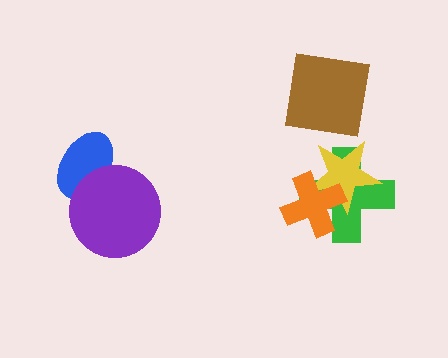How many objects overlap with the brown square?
0 objects overlap with the brown square.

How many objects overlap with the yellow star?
2 objects overlap with the yellow star.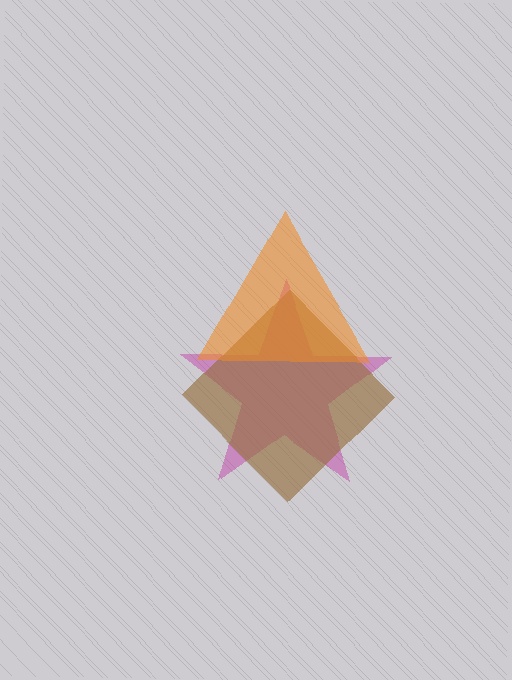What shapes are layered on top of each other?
The layered shapes are: a magenta star, a brown diamond, an orange triangle.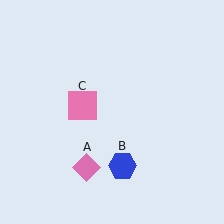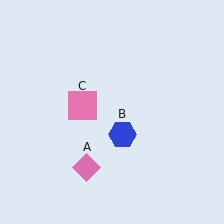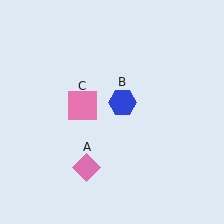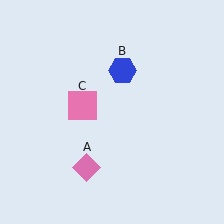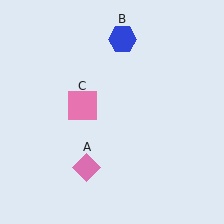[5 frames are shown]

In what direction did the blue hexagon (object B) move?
The blue hexagon (object B) moved up.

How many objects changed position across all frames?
1 object changed position: blue hexagon (object B).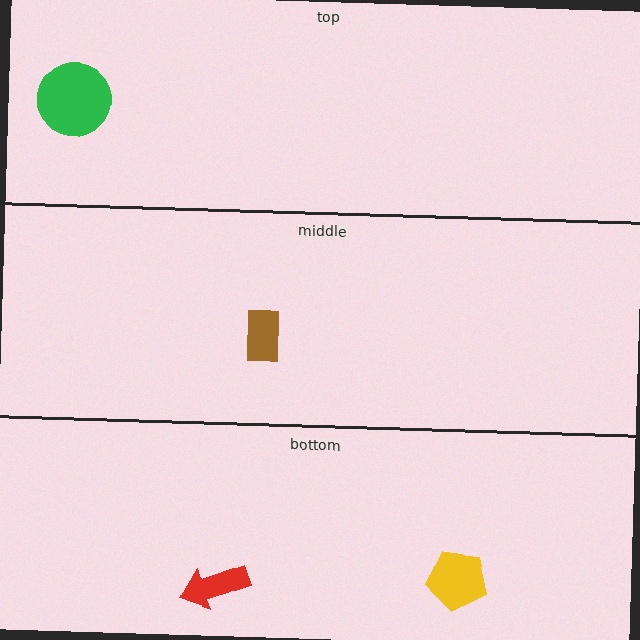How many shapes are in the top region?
1.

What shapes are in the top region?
The green circle.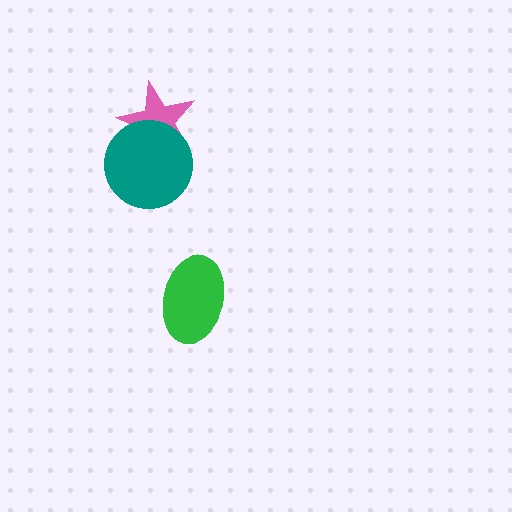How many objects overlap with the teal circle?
1 object overlaps with the teal circle.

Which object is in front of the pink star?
The teal circle is in front of the pink star.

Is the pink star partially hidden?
Yes, it is partially covered by another shape.